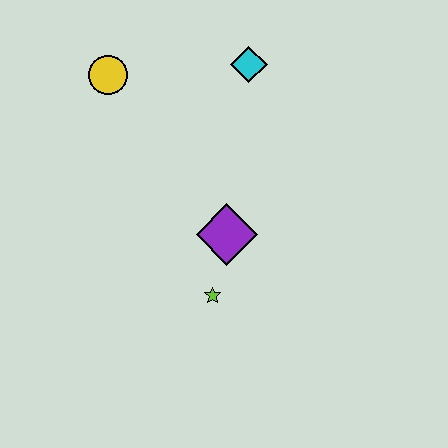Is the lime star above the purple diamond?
No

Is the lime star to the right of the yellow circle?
Yes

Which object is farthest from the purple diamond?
The yellow circle is farthest from the purple diamond.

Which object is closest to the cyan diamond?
The yellow circle is closest to the cyan diamond.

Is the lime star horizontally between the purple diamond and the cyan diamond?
No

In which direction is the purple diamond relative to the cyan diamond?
The purple diamond is below the cyan diamond.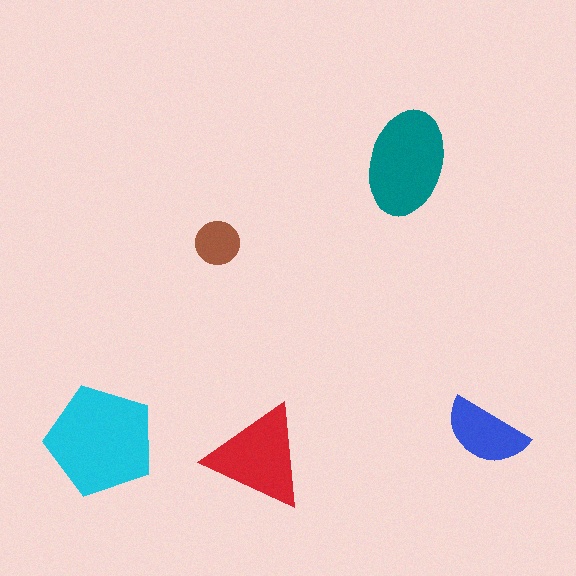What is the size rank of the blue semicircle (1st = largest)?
4th.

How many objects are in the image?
There are 5 objects in the image.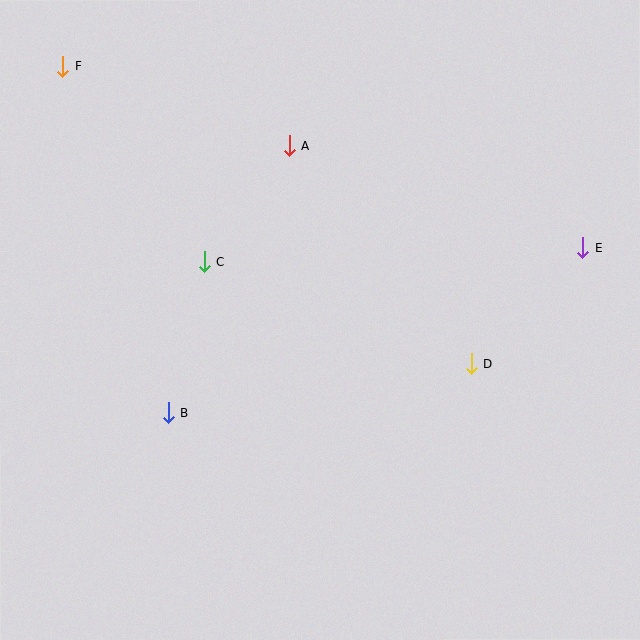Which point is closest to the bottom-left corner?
Point B is closest to the bottom-left corner.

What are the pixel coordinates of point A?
Point A is at (290, 146).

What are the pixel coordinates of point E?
Point E is at (582, 248).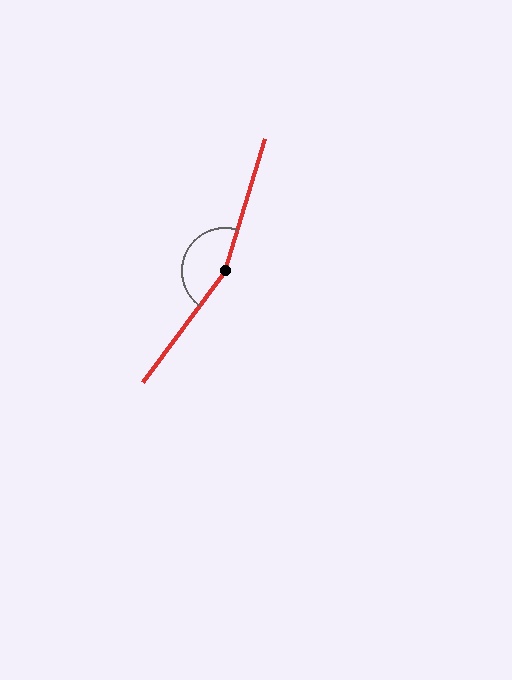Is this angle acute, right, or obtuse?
It is obtuse.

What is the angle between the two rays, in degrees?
Approximately 160 degrees.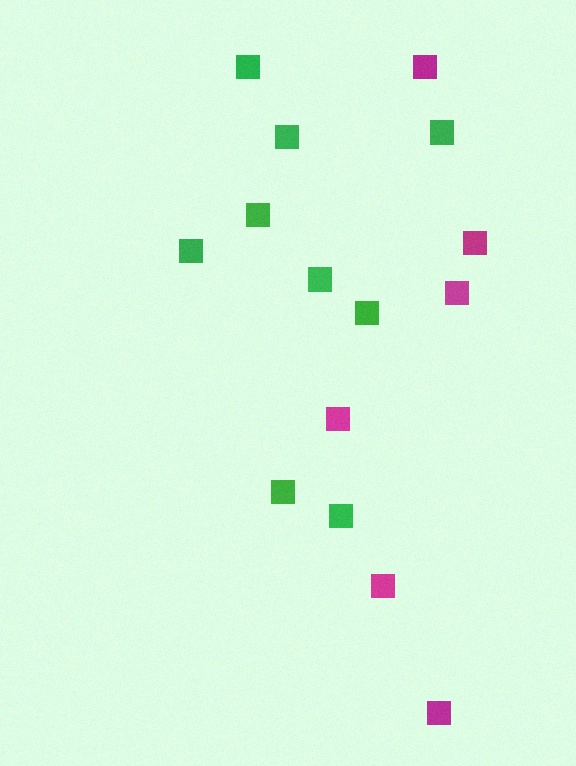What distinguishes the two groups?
There are 2 groups: one group of green squares (9) and one group of magenta squares (6).